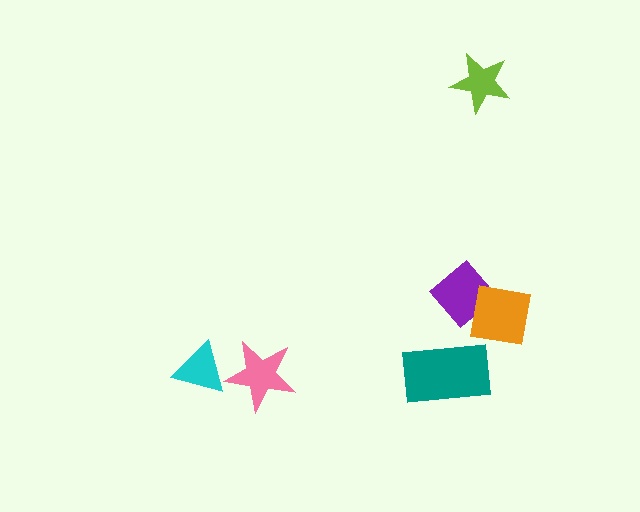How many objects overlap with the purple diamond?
1 object overlaps with the purple diamond.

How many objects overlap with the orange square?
1 object overlaps with the orange square.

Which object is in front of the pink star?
The cyan triangle is in front of the pink star.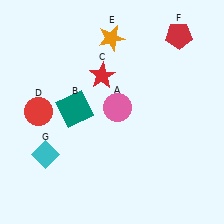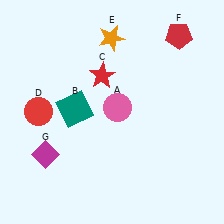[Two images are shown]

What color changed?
The diamond (G) changed from cyan in Image 1 to magenta in Image 2.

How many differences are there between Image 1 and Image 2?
There is 1 difference between the two images.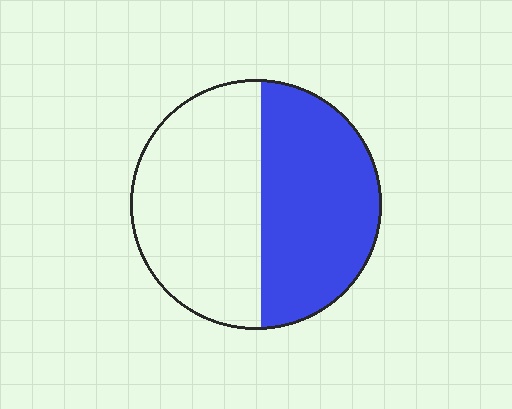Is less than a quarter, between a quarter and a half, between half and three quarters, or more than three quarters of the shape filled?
Between a quarter and a half.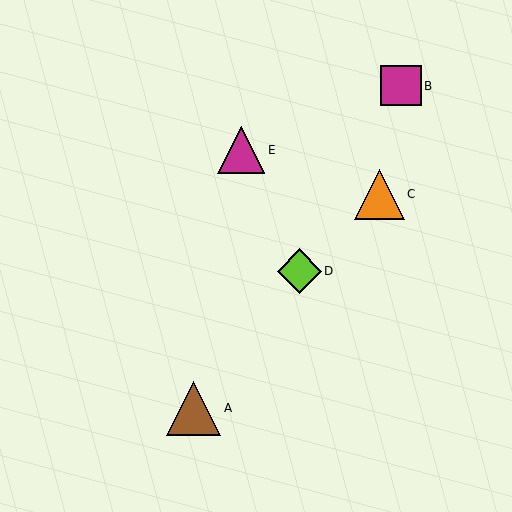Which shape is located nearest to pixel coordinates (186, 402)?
The brown triangle (labeled A) at (194, 408) is nearest to that location.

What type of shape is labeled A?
Shape A is a brown triangle.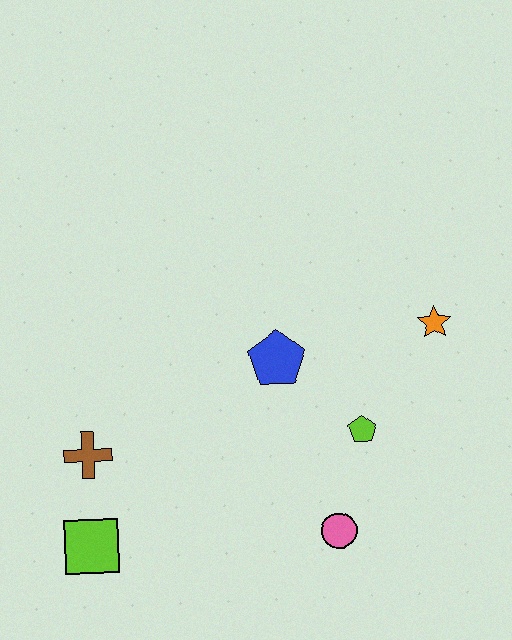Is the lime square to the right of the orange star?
No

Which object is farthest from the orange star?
The lime square is farthest from the orange star.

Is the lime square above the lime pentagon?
No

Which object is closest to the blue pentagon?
The lime pentagon is closest to the blue pentagon.